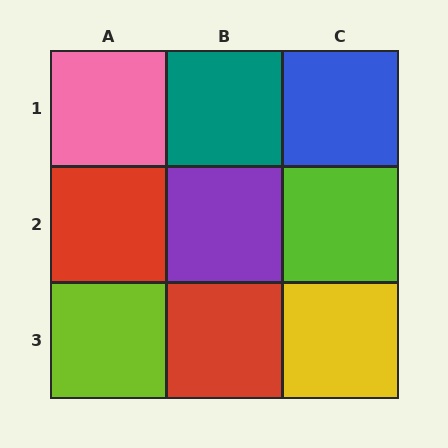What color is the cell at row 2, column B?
Purple.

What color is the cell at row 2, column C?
Lime.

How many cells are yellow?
1 cell is yellow.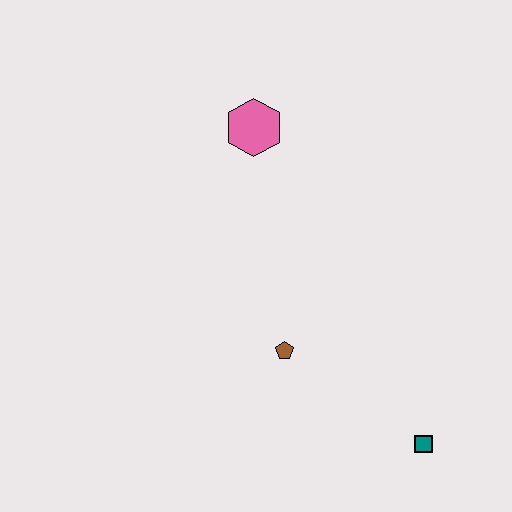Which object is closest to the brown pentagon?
The teal square is closest to the brown pentagon.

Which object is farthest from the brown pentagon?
The pink hexagon is farthest from the brown pentagon.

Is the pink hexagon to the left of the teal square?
Yes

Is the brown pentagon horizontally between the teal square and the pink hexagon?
Yes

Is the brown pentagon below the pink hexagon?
Yes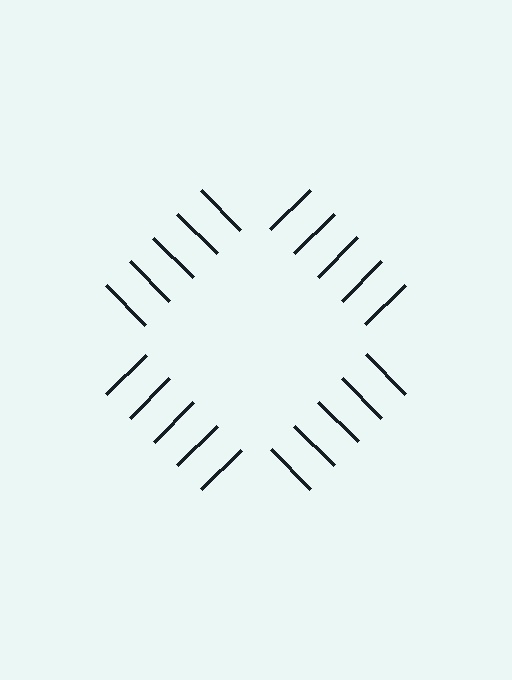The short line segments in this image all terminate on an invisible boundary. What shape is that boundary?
An illusory square — the line segments terminate on its edges but no continuous stroke is drawn.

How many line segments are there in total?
20 — 5 along each of the 4 edges.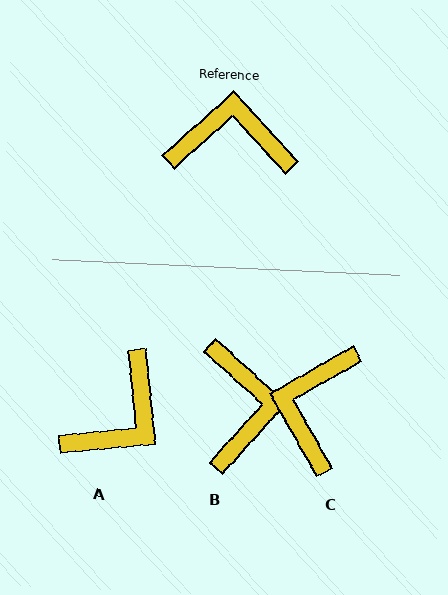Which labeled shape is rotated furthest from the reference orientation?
A, about 127 degrees away.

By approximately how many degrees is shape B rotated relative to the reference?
Approximately 85 degrees clockwise.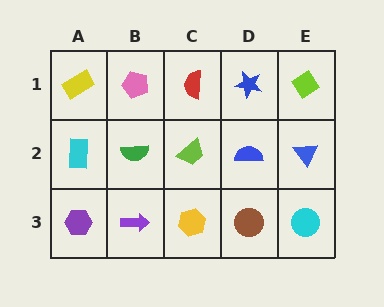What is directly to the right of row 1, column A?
A pink pentagon.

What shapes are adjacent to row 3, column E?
A blue triangle (row 2, column E), a brown circle (row 3, column D).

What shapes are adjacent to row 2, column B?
A pink pentagon (row 1, column B), a purple arrow (row 3, column B), a cyan rectangle (row 2, column A), a lime trapezoid (row 2, column C).